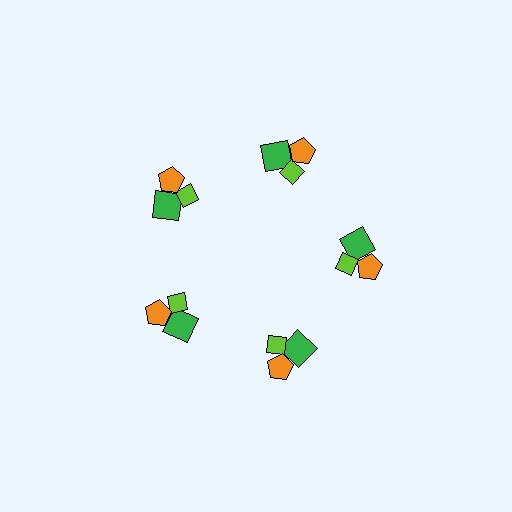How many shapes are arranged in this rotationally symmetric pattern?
There are 15 shapes, arranged in 5 groups of 3.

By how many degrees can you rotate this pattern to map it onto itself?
The pattern maps onto itself every 72 degrees of rotation.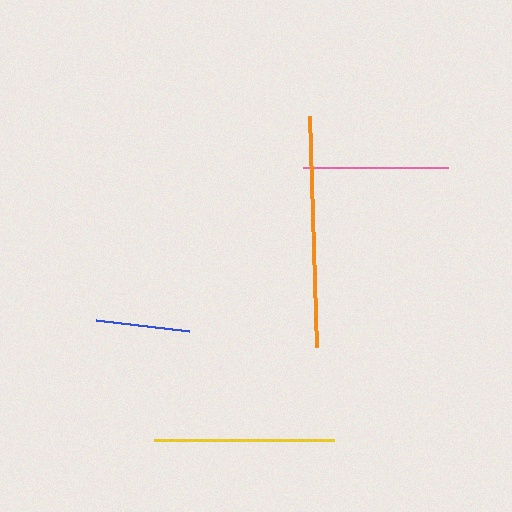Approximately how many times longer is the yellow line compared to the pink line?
The yellow line is approximately 1.2 times the length of the pink line.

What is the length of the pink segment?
The pink segment is approximately 145 pixels long.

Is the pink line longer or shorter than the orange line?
The orange line is longer than the pink line.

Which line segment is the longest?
The orange line is the longest at approximately 231 pixels.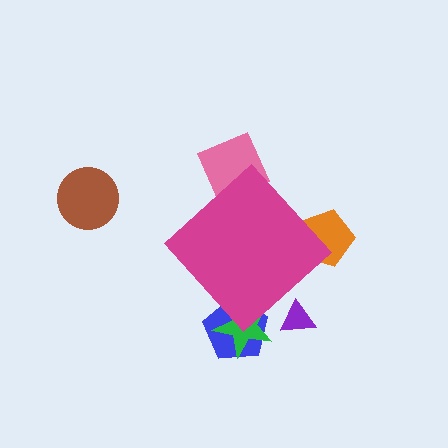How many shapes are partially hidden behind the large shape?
5 shapes are partially hidden.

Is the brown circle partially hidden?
No, the brown circle is fully visible.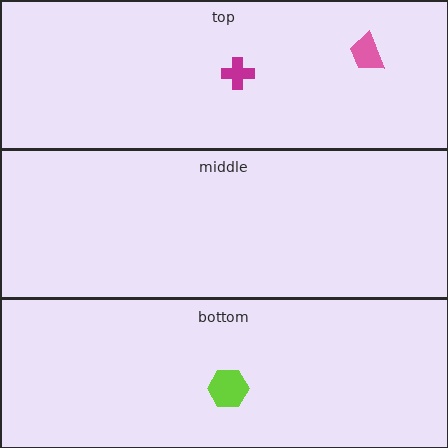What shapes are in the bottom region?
The lime hexagon.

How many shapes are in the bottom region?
1.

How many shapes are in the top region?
2.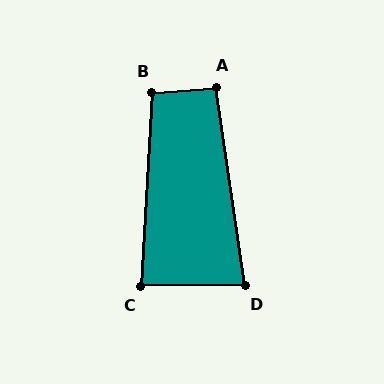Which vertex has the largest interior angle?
B, at approximately 98 degrees.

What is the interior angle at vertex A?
Approximately 94 degrees (approximately right).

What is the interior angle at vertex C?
Approximately 86 degrees (approximately right).